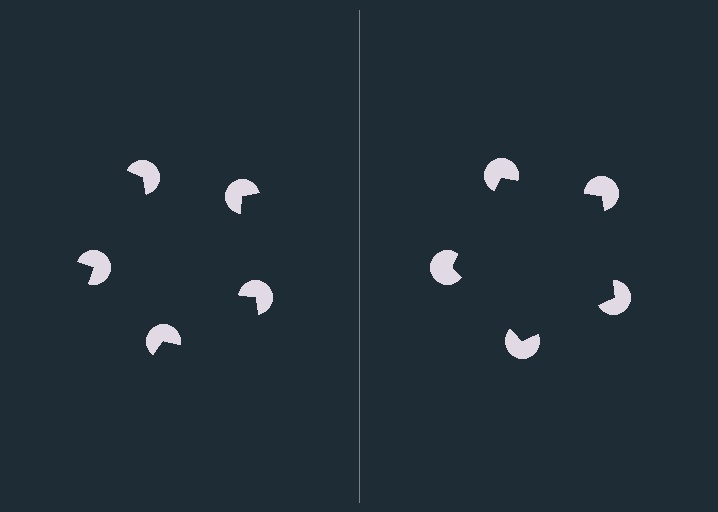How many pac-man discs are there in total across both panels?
10 — 5 on each side.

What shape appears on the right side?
An illusory pentagon.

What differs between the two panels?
The pac-man discs are positioned identically on both sides; only the wedge orientations differ. On the right they align to a pentagon; on the left they are misaligned.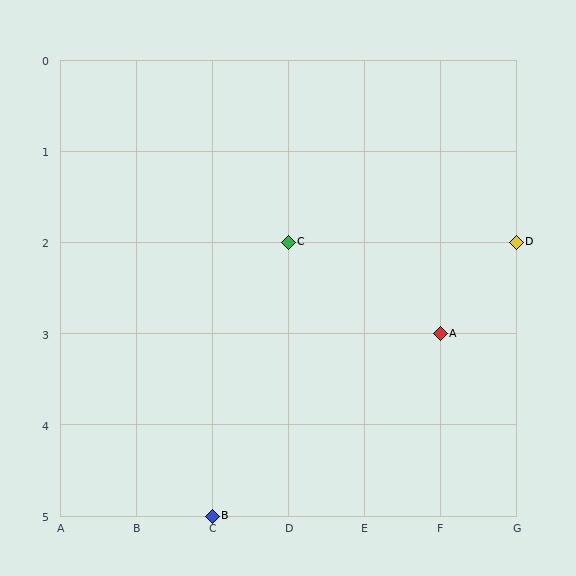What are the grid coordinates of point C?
Point C is at grid coordinates (D, 2).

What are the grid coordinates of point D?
Point D is at grid coordinates (G, 2).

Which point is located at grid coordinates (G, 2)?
Point D is at (G, 2).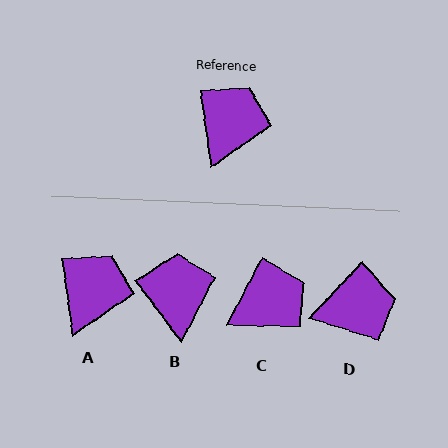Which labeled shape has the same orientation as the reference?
A.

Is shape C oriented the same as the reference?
No, it is off by about 35 degrees.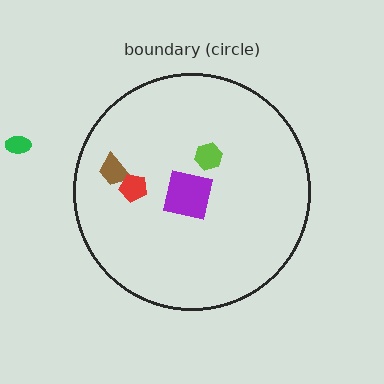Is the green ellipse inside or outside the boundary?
Outside.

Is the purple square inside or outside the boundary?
Inside.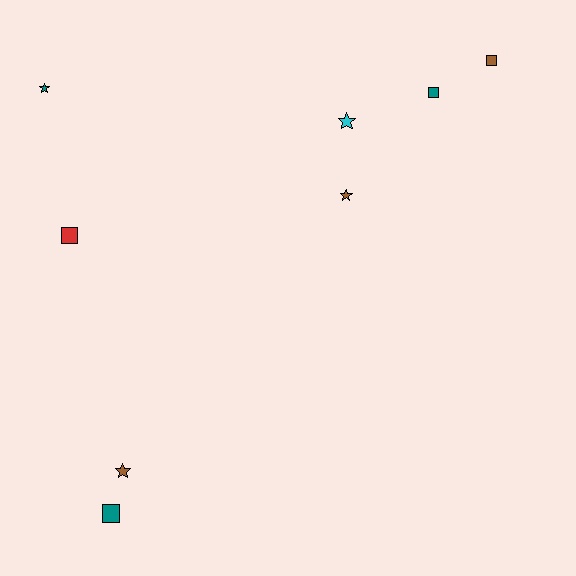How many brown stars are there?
There are 2 brown stars.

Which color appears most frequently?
Teal, with 3 objects.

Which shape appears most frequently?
Square, with 4 objects.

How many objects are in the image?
There are 8 objects.